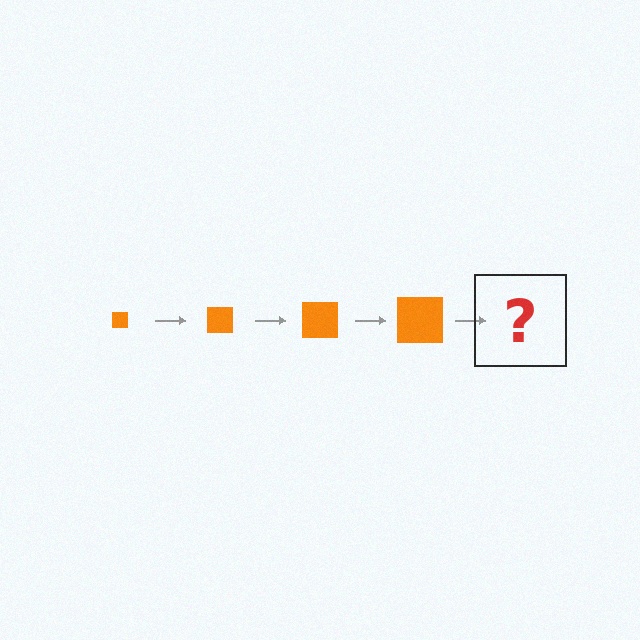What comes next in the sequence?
The next element should be an orange square, larger than the previous one.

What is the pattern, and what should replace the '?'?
The pattern is that the square gets progressively larger each step. The '?' should be an orange square, larger than the previous one.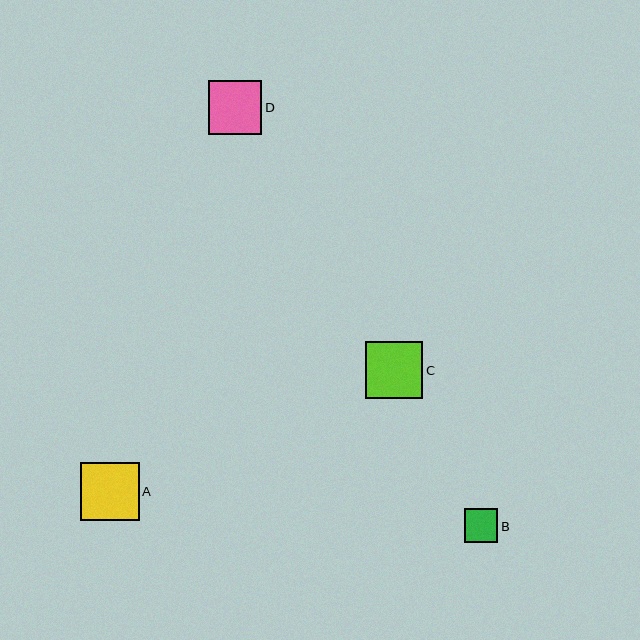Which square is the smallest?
Square B is the smallest with a size of approximately 34 pixels.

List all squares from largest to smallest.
From largest to smallest: A, C, D, B.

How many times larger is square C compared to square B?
Square C is approximately 1.7 times the size of square B.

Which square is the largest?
Square A is the largest with a size of approximately 59 pixels.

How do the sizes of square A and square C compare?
Square A and square C are approximately the same size.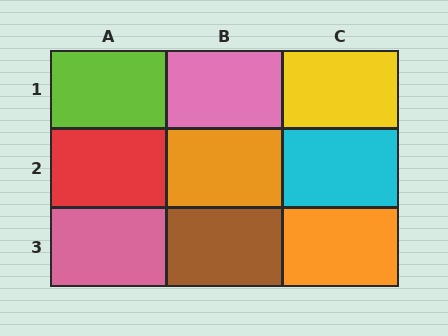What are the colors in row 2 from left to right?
Red, orange, cyan.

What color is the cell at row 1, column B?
Pink.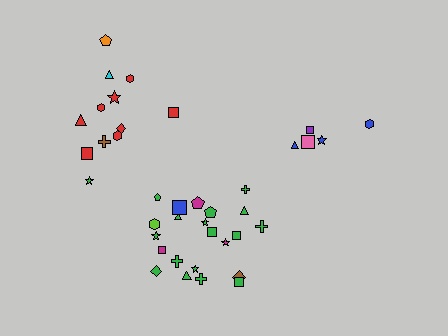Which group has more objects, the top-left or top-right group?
The top-left group.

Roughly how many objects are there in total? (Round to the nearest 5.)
Roughly 40 objects in total.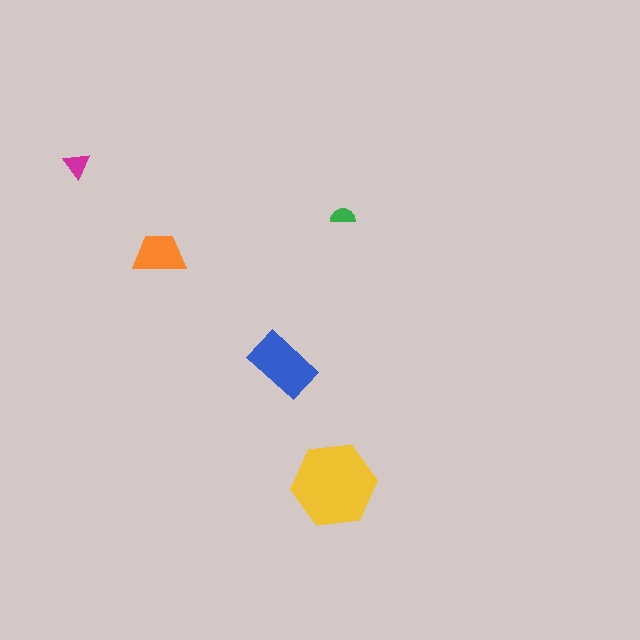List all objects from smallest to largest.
The green semicircle, the magenta triangle, the orange trapezoid, the blue rectangle, the yellow hexagon.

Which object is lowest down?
The yellow hexagon is bottommost.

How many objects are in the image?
There are 5 objects in the image.